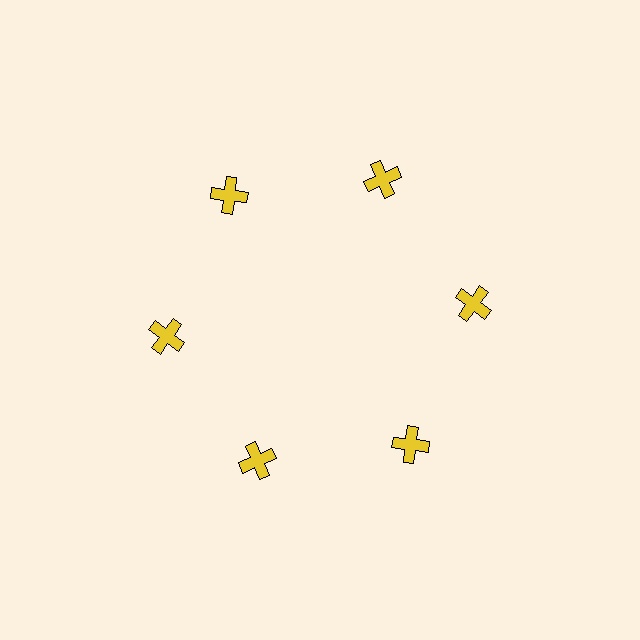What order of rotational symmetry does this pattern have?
This pattern has 6-fold rotational symmetry.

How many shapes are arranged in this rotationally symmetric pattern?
There are 6 shapes, arranged in 6 groups of 1.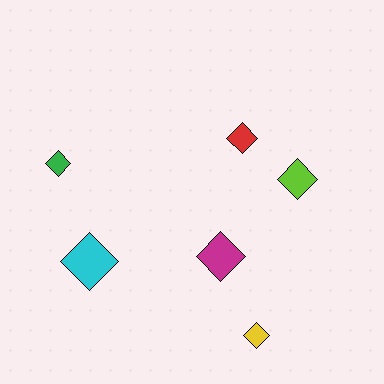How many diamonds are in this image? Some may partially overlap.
There are 6 diamonds.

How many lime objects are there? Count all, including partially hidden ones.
There is 1 lime object.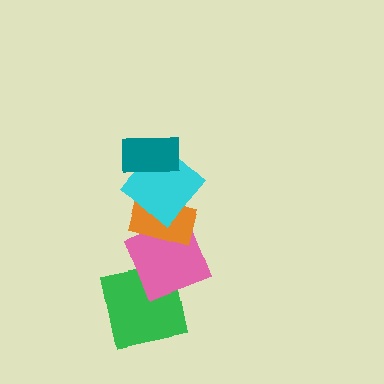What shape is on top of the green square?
The pink square is on top of the green square.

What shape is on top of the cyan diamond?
The teal rectangle is on top of the cyan diamond.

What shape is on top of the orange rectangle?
The cyan diamond is on top of the orange rectangle.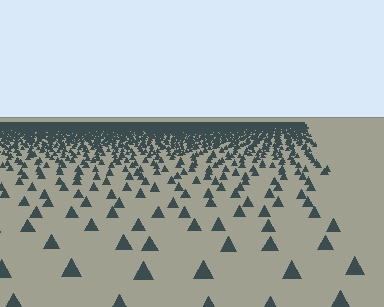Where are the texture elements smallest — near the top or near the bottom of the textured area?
Near the top.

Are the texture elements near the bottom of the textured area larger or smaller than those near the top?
Larger. Near the bottom, elements are closer to the viewer and appear at a bigger on-screen size.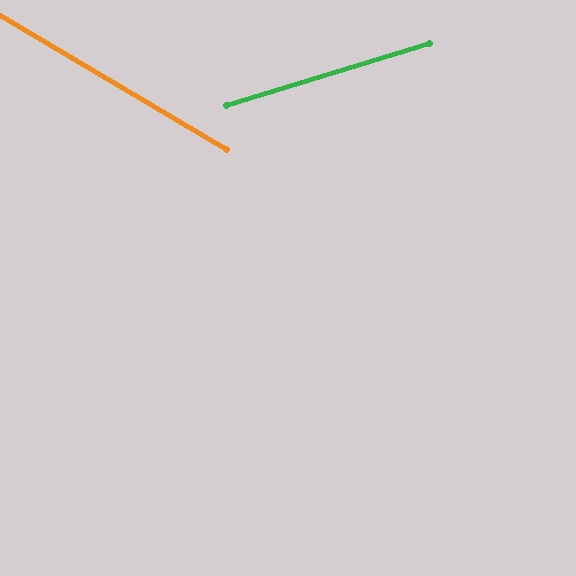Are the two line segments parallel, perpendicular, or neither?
Neither parallel nor perpendicular — they differ by about 48°.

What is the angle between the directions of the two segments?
Approximately 48 degrees.